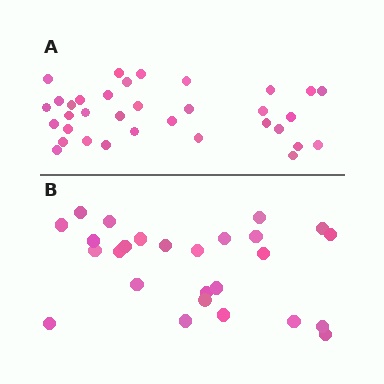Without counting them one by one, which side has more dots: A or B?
Region A (the top region) has more dots.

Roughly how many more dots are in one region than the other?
Region A has roughly 8 or so more dots than region B.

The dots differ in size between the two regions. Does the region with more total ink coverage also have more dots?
No. Region B has more total ink coverage because its dots are larger, but region A actually contains more individual dots. Total area can be misleading — the number of items is what matters here.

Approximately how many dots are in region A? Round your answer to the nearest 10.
About 30 dots. (The exact count is 34, which rounds to 30.)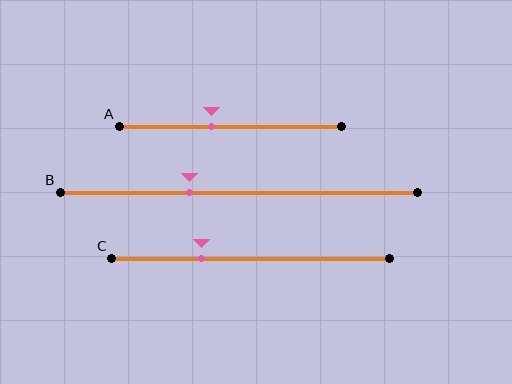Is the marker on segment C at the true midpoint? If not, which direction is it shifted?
No, the marker on segment C is shifted to the left by about 18% of the segment length.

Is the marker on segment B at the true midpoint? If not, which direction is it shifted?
No, the marker on segment B is shifted to the left by about 14% of the segment length.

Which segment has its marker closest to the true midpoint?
Segment A has its marker closest to the true midpoint.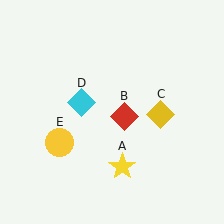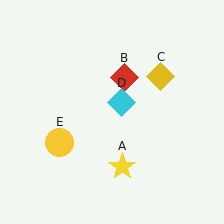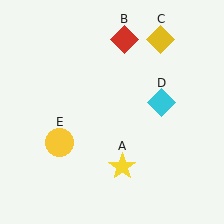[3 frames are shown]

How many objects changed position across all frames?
3 objects changed position: red diamond (object B), yellow diamond (object C), cyan diamond (object D).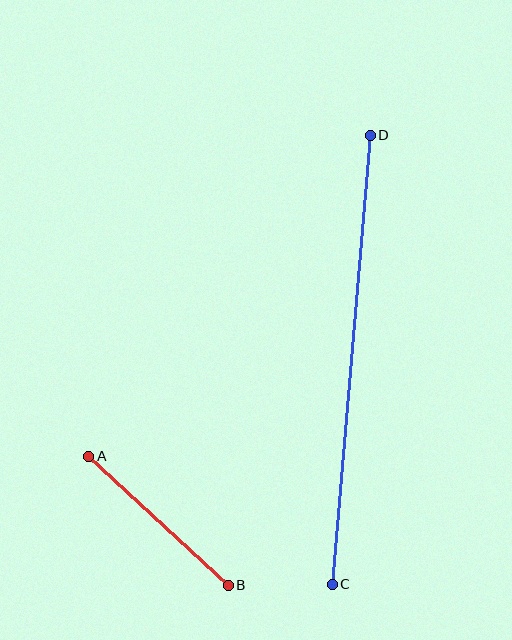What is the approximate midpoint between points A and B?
The midpoint is at approximately (158, 521) pixels.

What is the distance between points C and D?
The distance is approximately 451 pixels.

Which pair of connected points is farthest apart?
Points C and D are farthest apart.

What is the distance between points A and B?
The distance is approximately 190 pixels.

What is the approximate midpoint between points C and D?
The midpoint is at approximately (351, 360) pixels.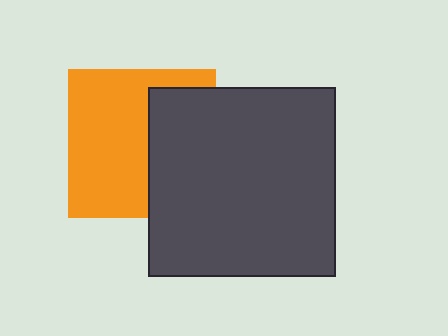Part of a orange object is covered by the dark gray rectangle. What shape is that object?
It is a square.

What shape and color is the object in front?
The object in front is a dark gray rectangle.